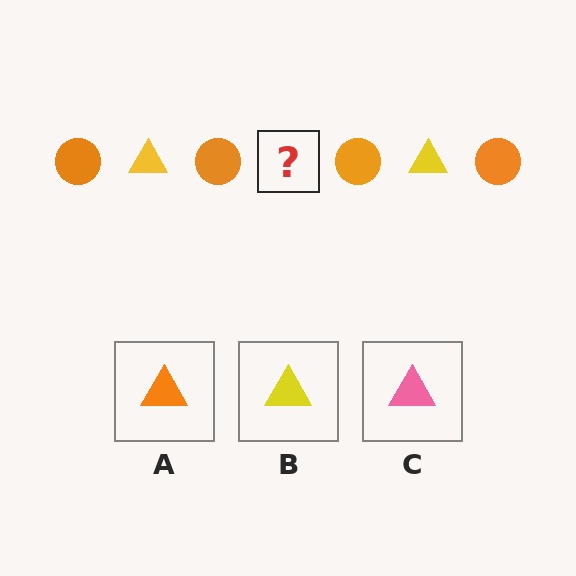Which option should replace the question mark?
Option B.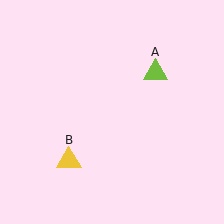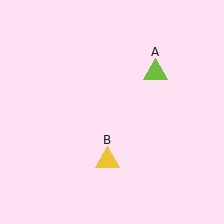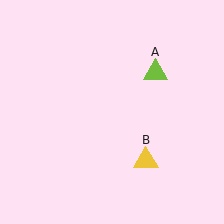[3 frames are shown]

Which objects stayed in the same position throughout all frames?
Lime triangle (object A) remained stationary.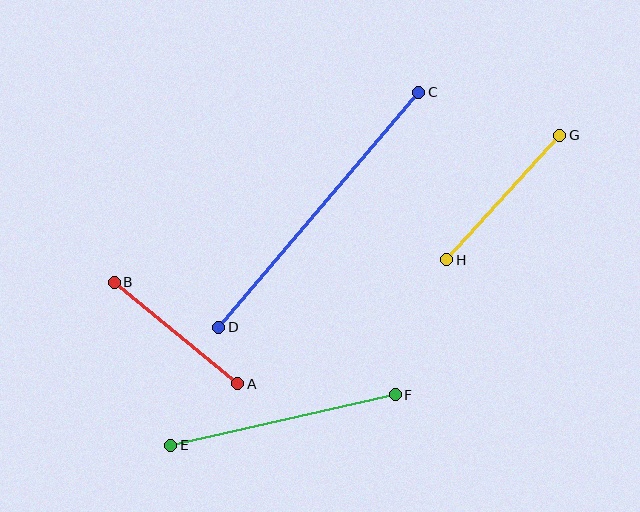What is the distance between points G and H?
The distance is approximately 168 pixels.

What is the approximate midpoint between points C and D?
The midpoint is at approximately (319, 210) pixels.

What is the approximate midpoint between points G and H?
The midpoint is at approximately (503, 198) pixels.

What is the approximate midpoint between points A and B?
The midpoint is at approximately (176, 333) pixels.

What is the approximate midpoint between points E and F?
The midpoint is at approximately (283, 420) pixels.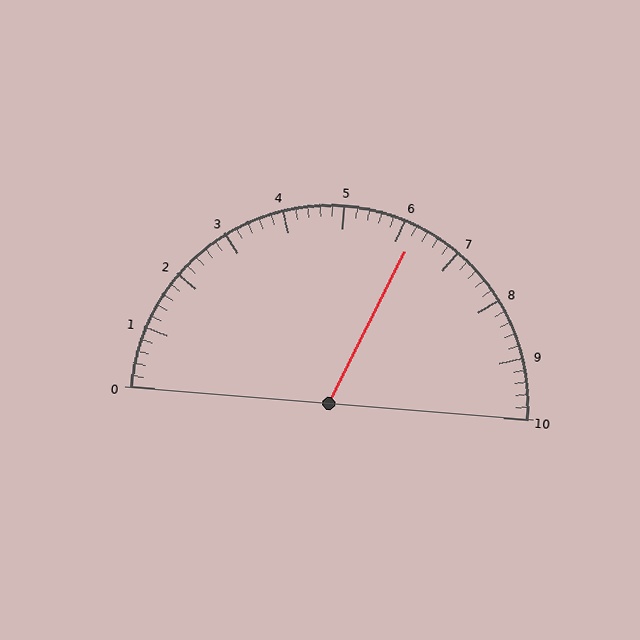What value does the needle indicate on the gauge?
The needle indicates approximately 6.2.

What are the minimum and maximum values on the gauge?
The gauge ranges from 0 to 10.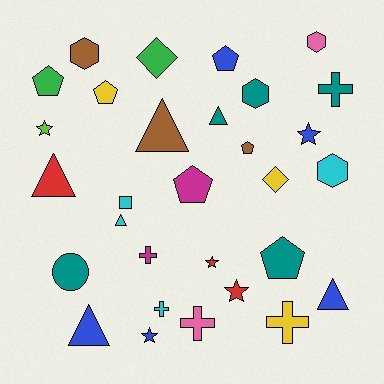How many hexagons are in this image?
There are 4 hexagons.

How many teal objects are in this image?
There are 5 teal objects.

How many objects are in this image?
There are 30 objects.